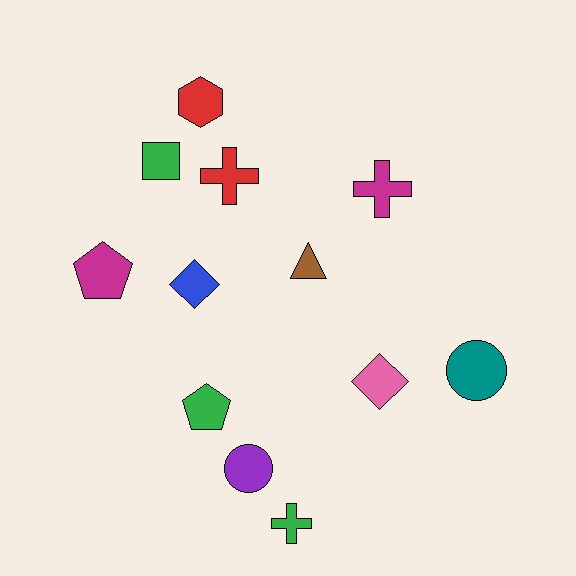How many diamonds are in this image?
There are 2 diamonds.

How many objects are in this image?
There are 12 objects.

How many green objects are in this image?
There are 3 green objects.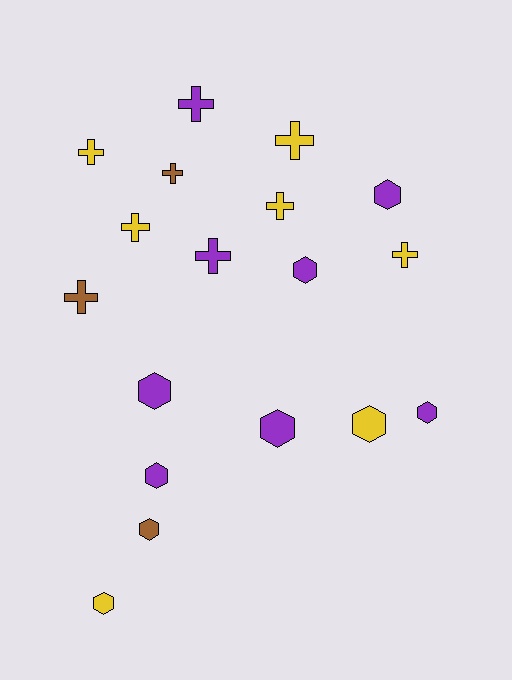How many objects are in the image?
There are 18 objects.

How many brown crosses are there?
There are 2 brown crosses.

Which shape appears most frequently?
Hexagon, with 9 objects.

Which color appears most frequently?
Purple, with 8 objects.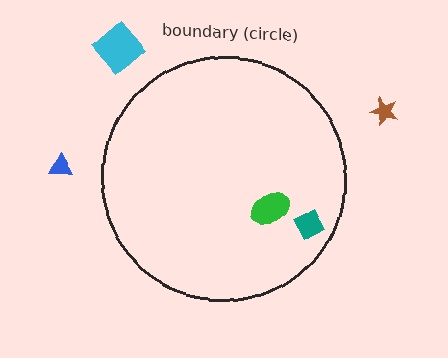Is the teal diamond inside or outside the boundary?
Inside.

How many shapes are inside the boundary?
2 inside, 3 outside.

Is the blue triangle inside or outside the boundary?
Outside.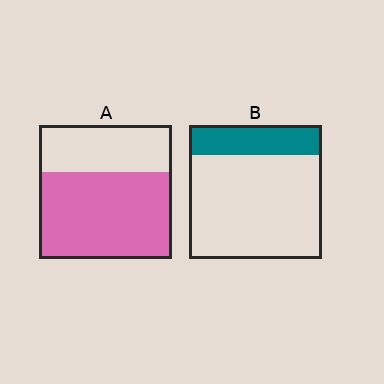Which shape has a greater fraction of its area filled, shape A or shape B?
Shape A.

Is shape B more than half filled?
No.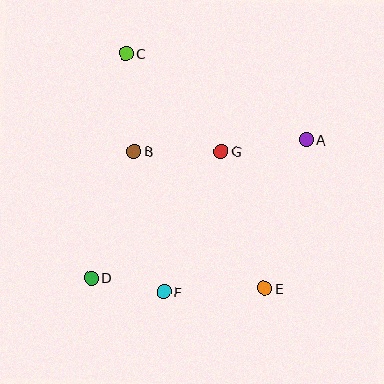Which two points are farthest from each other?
Points C and E are farthest from each other.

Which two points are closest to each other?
Points D and F are closest to each other.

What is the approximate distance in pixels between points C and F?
The distance between C and F is approximately 241 pixels.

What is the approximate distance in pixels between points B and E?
The distance between B and E is approximately 189 pixels.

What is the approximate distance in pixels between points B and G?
The distance between B and G is approximately 87 pixels.